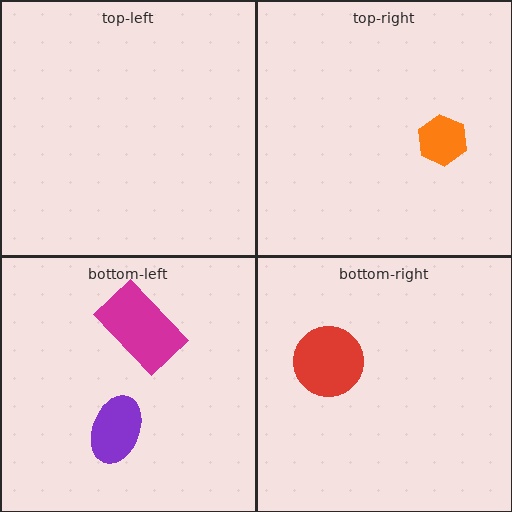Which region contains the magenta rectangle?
The bottom-left region.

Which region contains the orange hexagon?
The top-right region.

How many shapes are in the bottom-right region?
1.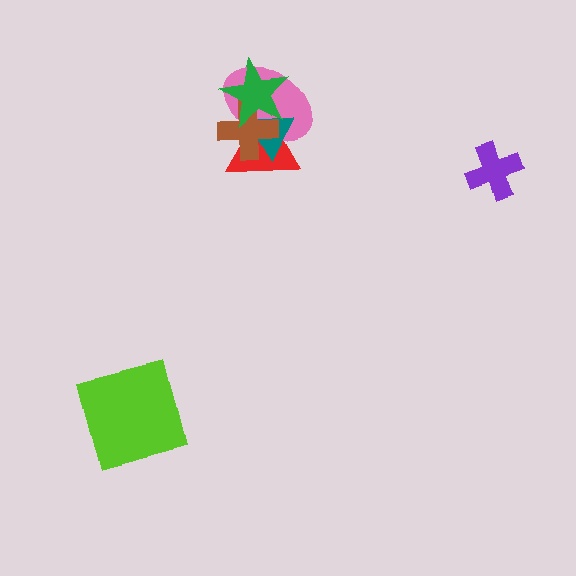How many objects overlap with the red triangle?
4 objects overlap with the red triangle.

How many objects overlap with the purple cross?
0 objects overlap with the purple cross.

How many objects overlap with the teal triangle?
4 objects overlap with the teal triangle.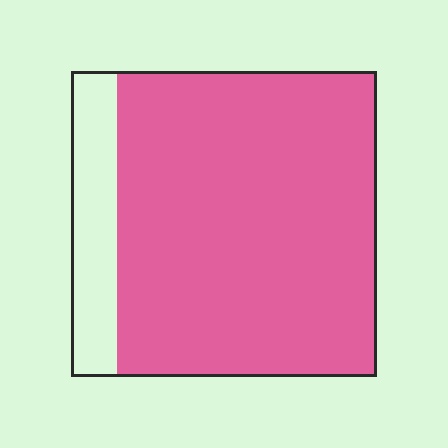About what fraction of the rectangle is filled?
About five sixths (5/6).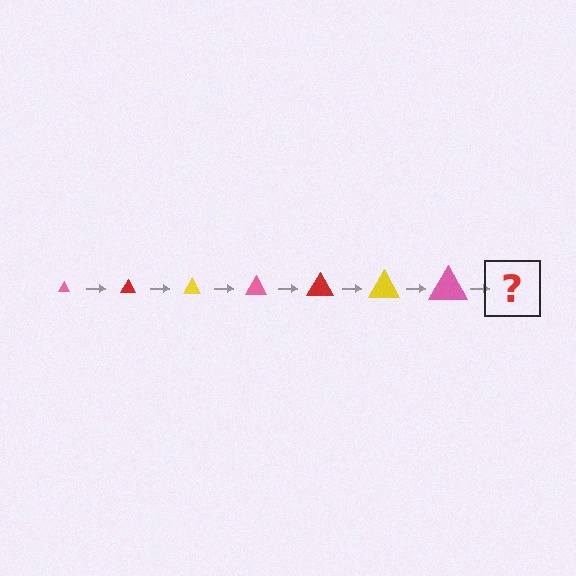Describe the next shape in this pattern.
It should be a red triangle, larger than the previous one.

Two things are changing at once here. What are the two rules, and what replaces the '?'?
The two rules are that the triangle grows larger each step and the color cycles through pink, red, and yellow. The '?' should be a red triangle, larger than the previous one.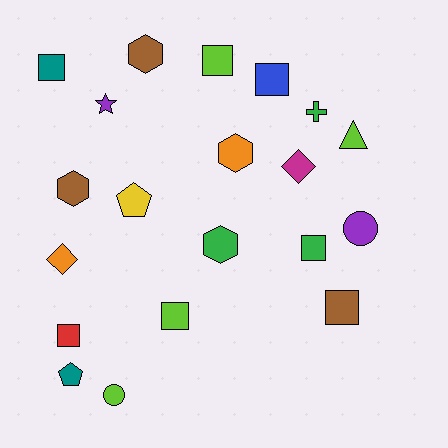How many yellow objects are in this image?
There is 1 yellow object.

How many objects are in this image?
There are 20 objects.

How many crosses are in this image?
There is 1 cross.